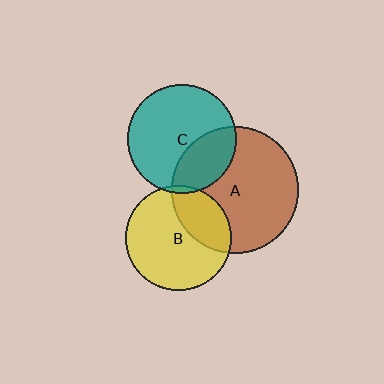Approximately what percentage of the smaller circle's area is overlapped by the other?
Approximately 30%.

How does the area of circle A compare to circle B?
Approximately 1.4 times.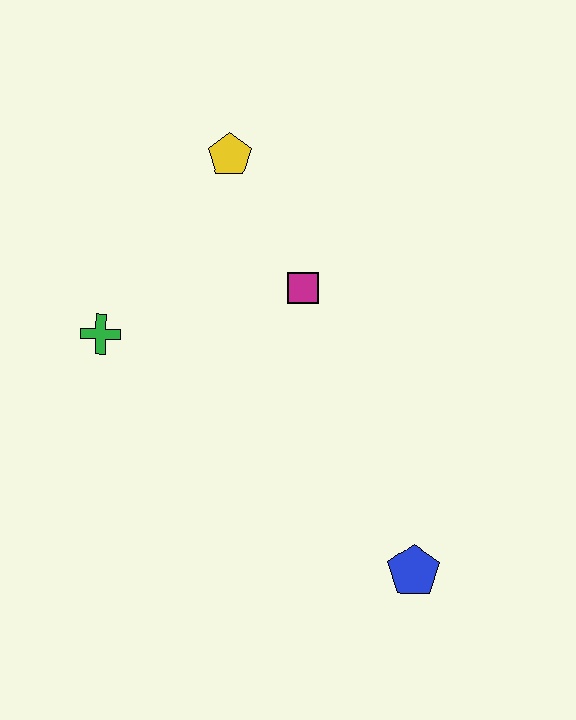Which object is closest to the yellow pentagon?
The magenta square is closest to the yellow pentagon.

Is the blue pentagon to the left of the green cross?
No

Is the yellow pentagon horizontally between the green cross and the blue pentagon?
Yes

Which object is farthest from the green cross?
The blue pentagon is farthest from the green cross.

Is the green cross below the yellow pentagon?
Yes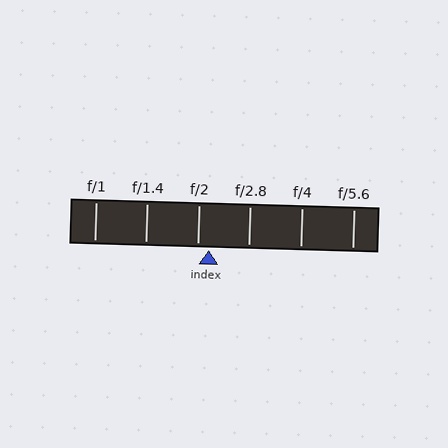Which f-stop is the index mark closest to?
The index mark is closest to f/2.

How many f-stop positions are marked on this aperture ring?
There are 6 f-stop positions marked.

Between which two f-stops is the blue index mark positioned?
The index mark is between f/2 and f/2.8.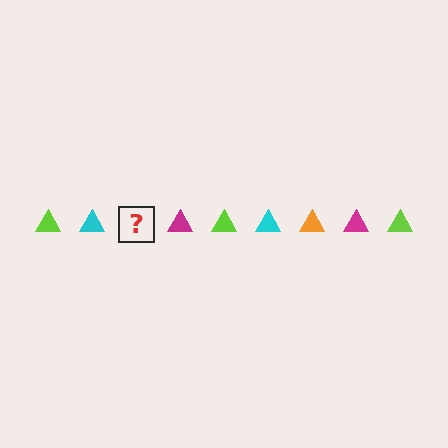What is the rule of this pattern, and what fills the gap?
The rule is that the pattern cycles through lime, cyan, orange, magenta triangles. The gap should be filled with an orange triangle.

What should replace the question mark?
The question mark should be replaced with an orange triangle.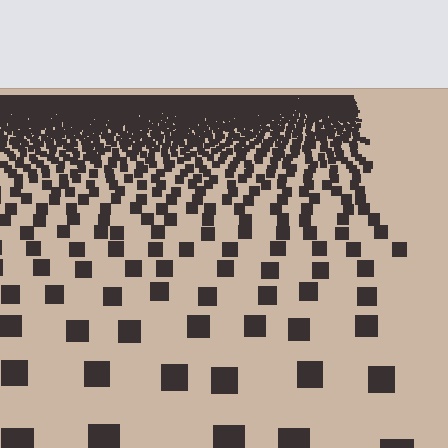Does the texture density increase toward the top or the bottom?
Density increases toward the top.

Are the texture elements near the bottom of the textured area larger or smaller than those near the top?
Larger. Near the bottom, elements are closer to the viewer and appear at a bigger on-screen size.